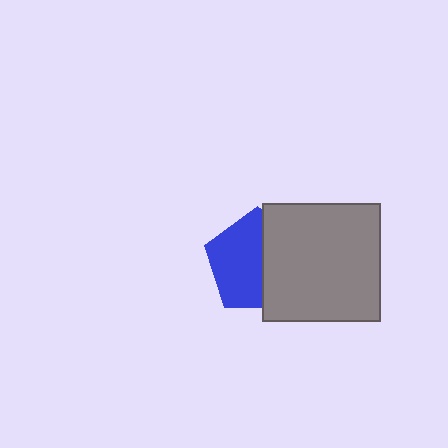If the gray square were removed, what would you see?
You would see the complete blue pentagon.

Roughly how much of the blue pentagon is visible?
About half of it is visible (roughly 55%).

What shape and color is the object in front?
The object in front is a gray square.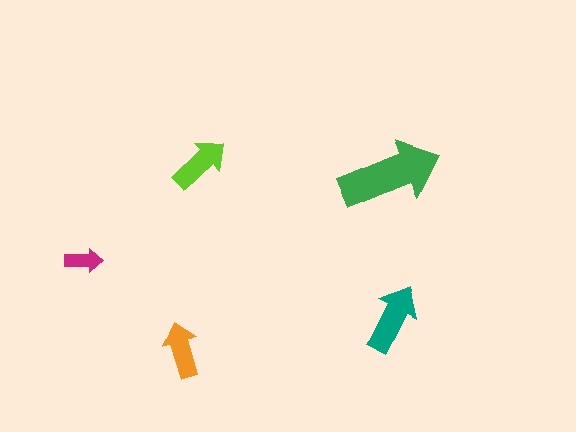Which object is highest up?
The lime arrow is topmost.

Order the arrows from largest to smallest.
the green one, the teal one, the lime one, the orange one, the magenta one.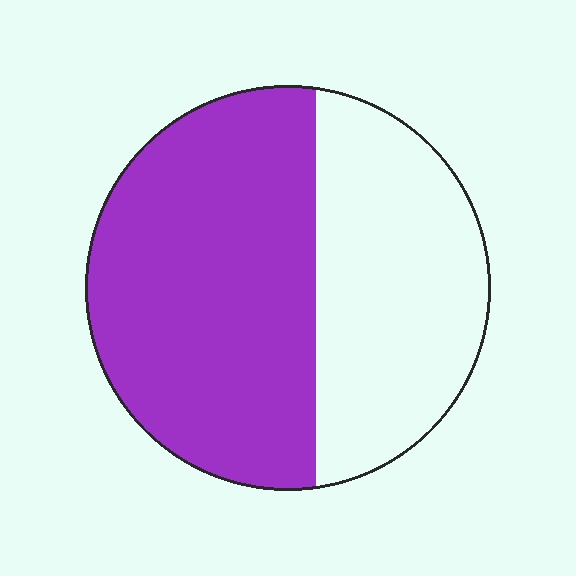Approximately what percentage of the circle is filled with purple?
Approximately 60%.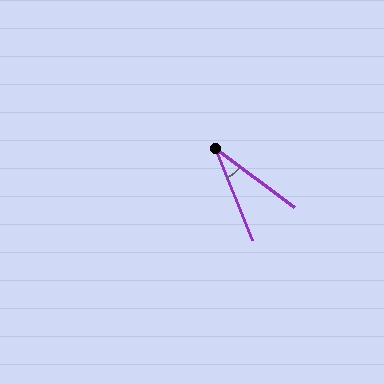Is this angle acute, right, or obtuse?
It is acute.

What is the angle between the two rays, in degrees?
Approximately 31 degrees.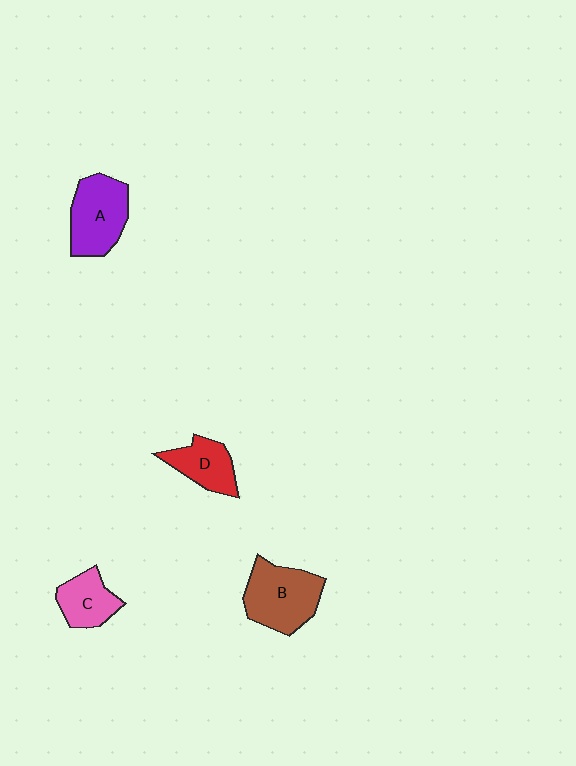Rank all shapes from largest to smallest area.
From largest to smallest: B (brown), A (purple), D (red), C (pink).